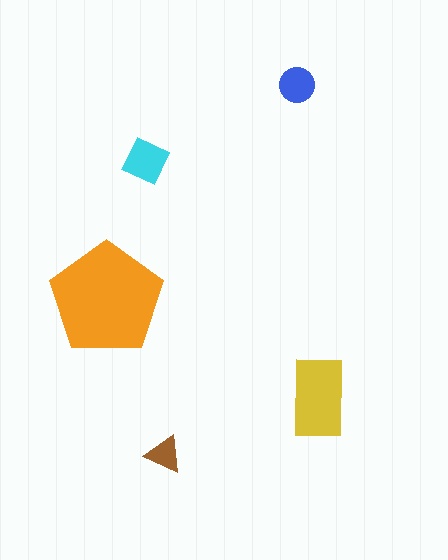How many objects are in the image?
There are 5 objects in the image.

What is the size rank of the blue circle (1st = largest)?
4th.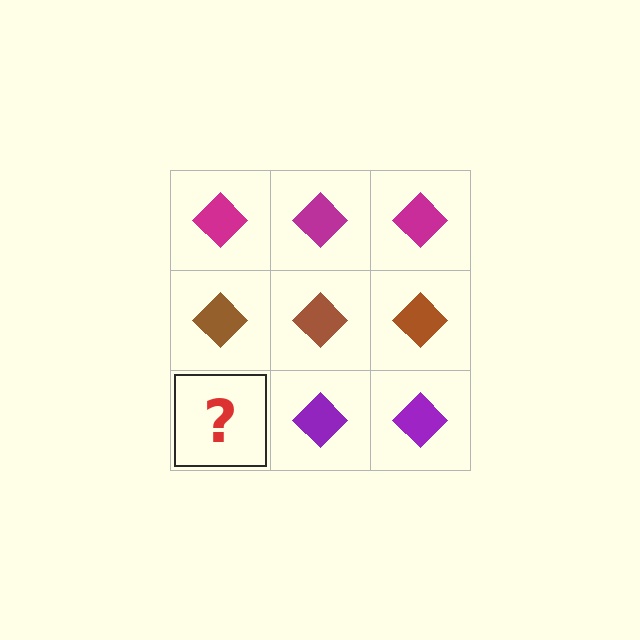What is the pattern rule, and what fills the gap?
The rule is that each row has a consistent color. The gap should be filled with a purple diamond.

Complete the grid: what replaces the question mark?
The question mark should be replaced with a purple diamond.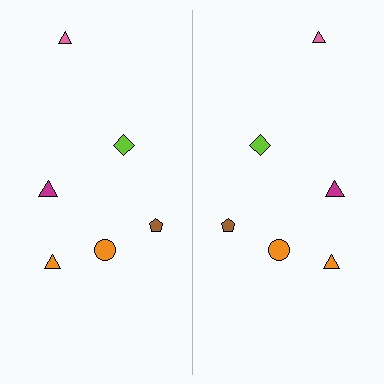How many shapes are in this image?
There are 12 shapes in this image.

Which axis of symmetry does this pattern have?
The pattern has a vertical axis of symmetry running through the center of the image.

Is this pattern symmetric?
Yes, this pattern has bilateral (reflection) symmetry.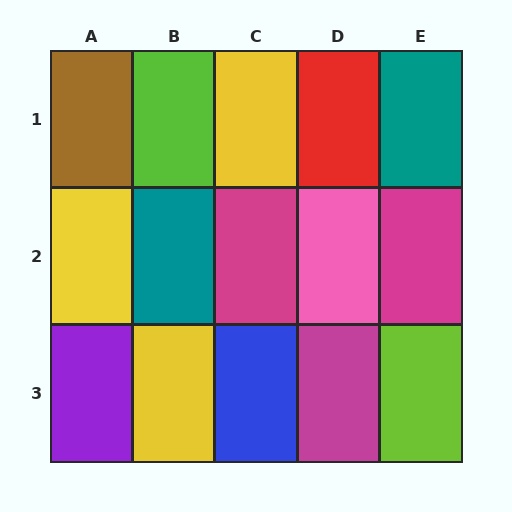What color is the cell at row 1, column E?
Teal.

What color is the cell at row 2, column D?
Pink.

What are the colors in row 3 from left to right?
Purple, yellow, blue, magenta, lime.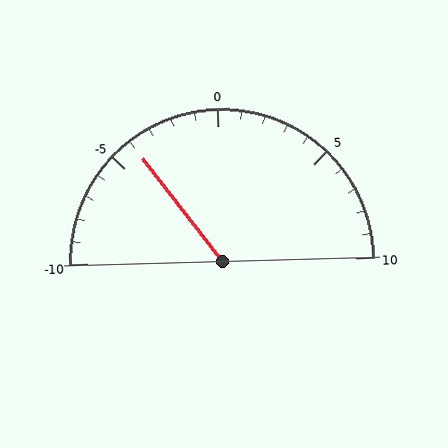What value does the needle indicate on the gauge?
The needle indicates approximately -4.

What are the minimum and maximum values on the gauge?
The gauge ranges from -10 to 10.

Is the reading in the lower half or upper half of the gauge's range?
The reading is in the lower half of the range (-10 to 10).